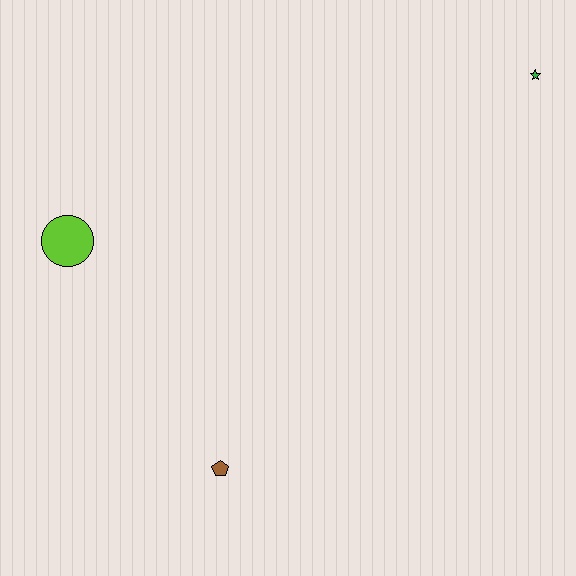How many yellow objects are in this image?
There are no yellow objects.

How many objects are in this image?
There are 3 objects.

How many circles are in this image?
There is 1 circle.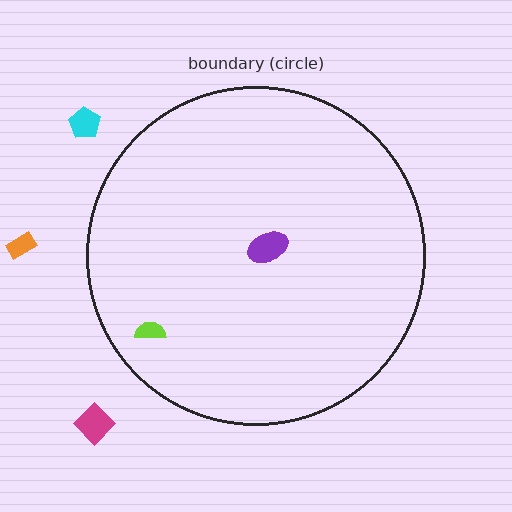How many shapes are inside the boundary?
2 inside, 3 outside.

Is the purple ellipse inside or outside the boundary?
Inside.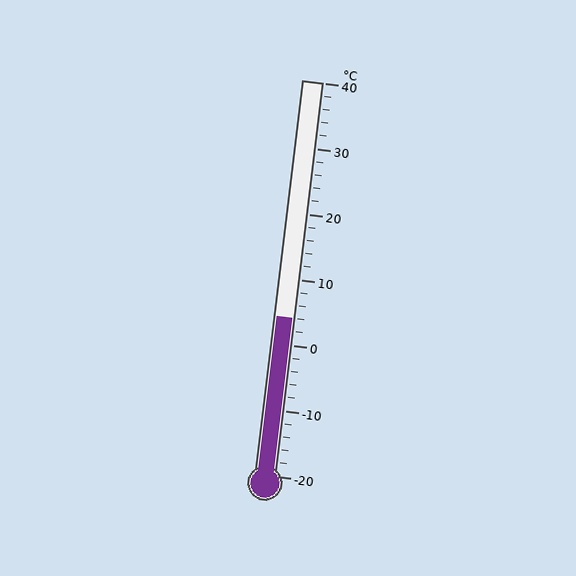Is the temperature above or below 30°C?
The temperature is below 30°C.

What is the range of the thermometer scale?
The thermometer scale ranges from -20°C to 40°C.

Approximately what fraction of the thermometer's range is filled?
The thermometer is filled to approximately 40% of its range.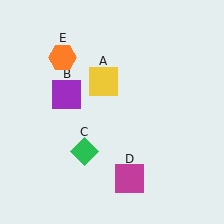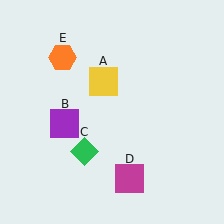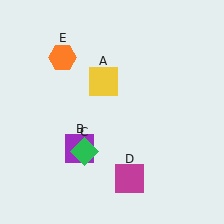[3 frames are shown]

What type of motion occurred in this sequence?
The purple square (object B) rotated counterclockwise around the center of the scene.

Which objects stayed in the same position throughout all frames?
Yellow square (object A) and green diamond (object C) and magenta square (object D) and orange hexagon (object E) remained stationary.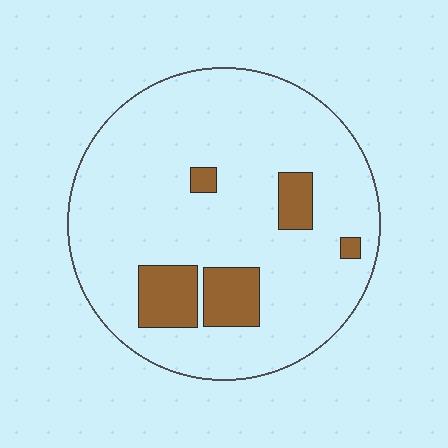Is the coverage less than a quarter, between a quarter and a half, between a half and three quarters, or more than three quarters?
Less than a quarter.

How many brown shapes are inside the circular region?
5.